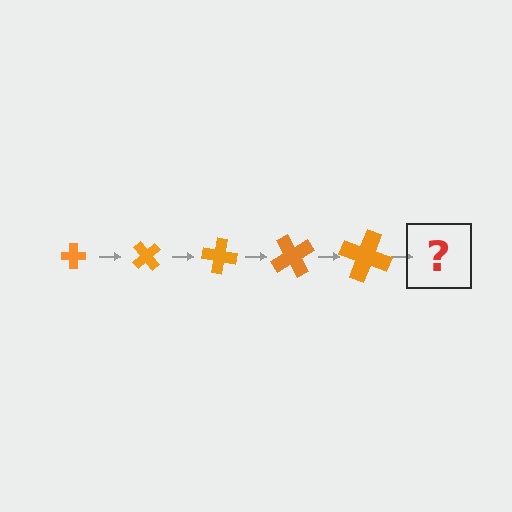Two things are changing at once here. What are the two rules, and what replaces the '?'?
The two rules are that the cross grows larger each step and it rotates 50 degrees each step. The '?' should be a cross, larger than the previous one and rotated 250 degrees from the start.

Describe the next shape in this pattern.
It should be a cross, larger than the previous one and rotated 250 degrees from the start.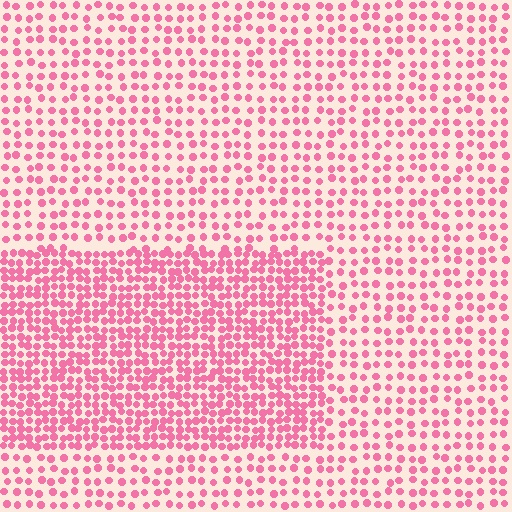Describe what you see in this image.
The image contains small pink elements arranged at two different densities. A rectangle-shaped region is visible where the elements are more densely packed than the surrounding area.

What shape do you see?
I see a rectangle.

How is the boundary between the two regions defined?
The boundary is defined by a change in element density (approximately 1.9x ratio). All elements are the same color, size, and shape.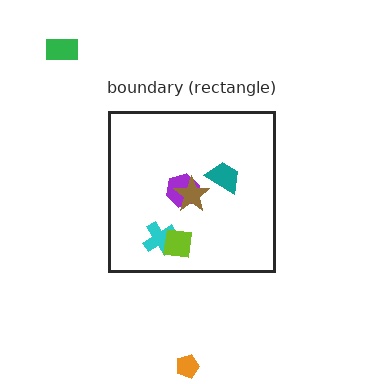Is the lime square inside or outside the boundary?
Inside.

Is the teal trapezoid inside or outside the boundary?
Inside.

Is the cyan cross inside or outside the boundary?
Inside.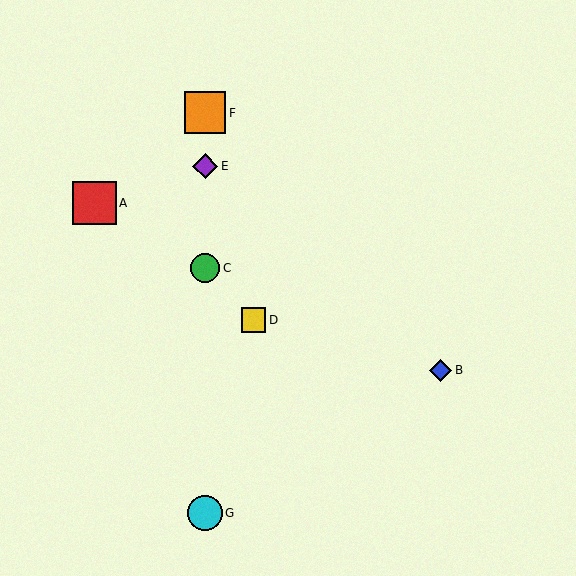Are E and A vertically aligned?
No, E is at x≈205 and A is at x≈95.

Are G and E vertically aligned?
Yes, both are at x≈205.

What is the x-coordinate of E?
Object E is at x≈205.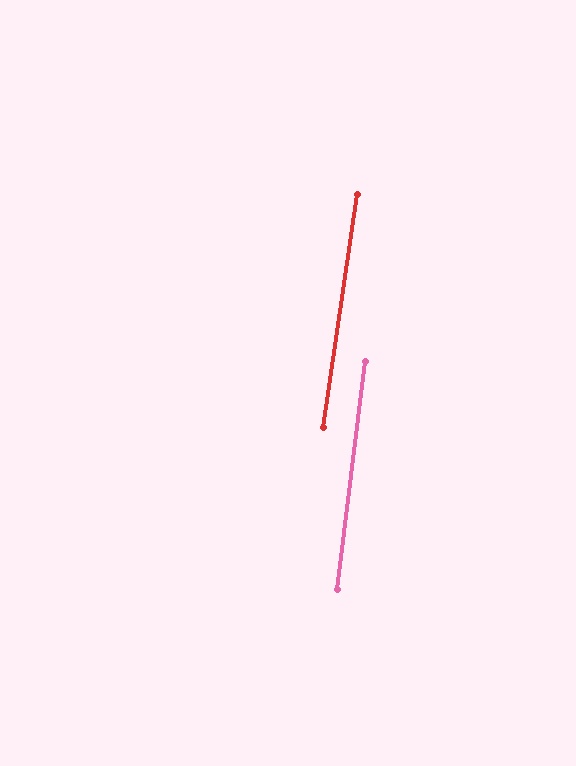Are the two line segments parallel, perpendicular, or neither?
Parallel — their directions differ by only 1.4°.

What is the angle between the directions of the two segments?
Approximately 1 degree.